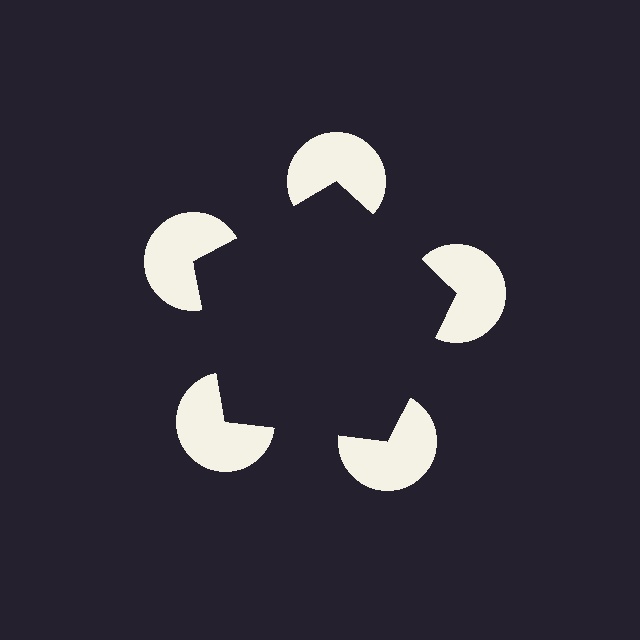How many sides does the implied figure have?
5 sides.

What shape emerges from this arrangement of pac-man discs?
An illusory pentagon — its edges are inferred from the aligned wedge cuts in the pac-man discs, not physically drawn.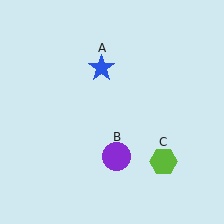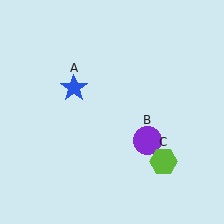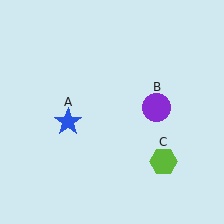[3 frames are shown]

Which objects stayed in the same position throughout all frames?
Lime hexagon (object C) remained stationary.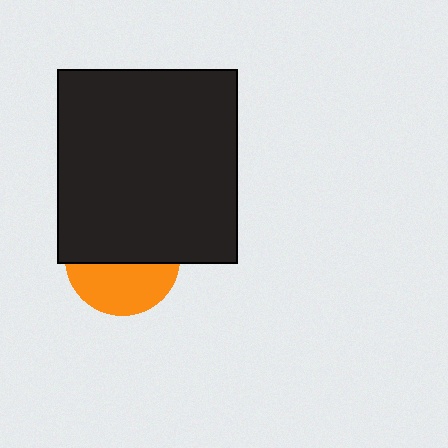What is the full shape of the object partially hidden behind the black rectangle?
The partially hidden object is an orange circle.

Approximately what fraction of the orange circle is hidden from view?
Roughly 55% of the orange circle is hidden behind the black rectangle.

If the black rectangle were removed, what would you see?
You would see the complete orange circle.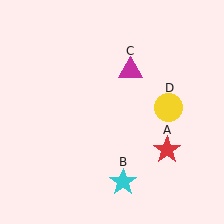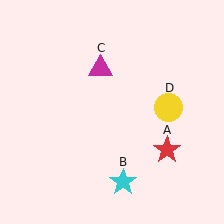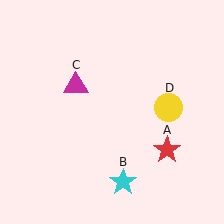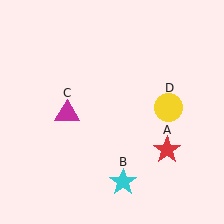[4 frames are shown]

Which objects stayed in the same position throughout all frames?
Red star (object A) and cyan star (object B) and yellow circle (object D) remained stationary.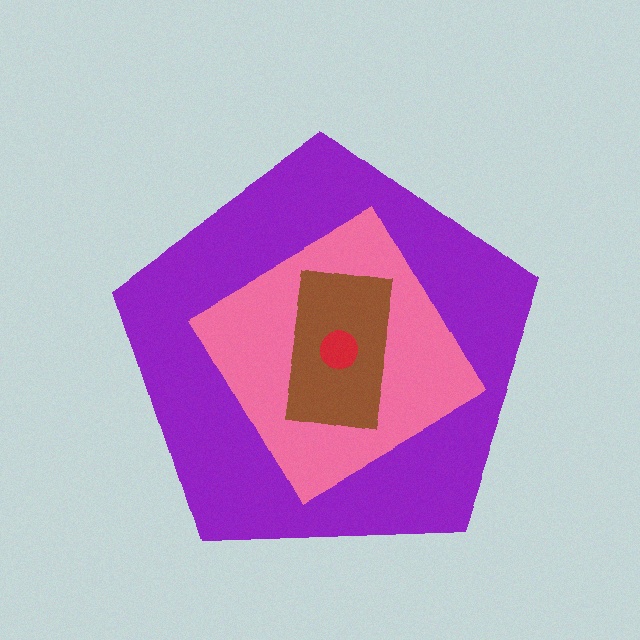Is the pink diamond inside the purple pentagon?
Yes.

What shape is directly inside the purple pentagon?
The pink diamond.